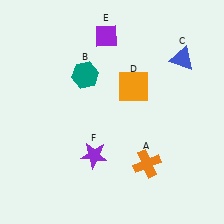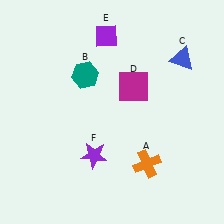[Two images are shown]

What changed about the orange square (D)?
In Image 1, D is orange. In Image 2, it changed to magenta.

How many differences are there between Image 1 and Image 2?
There is 1 difference between the two images.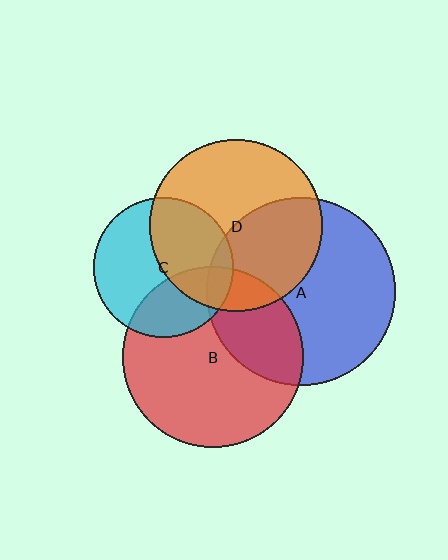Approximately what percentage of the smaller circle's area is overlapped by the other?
Approximately 40%.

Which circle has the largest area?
Circle A (blue).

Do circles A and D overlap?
Yes.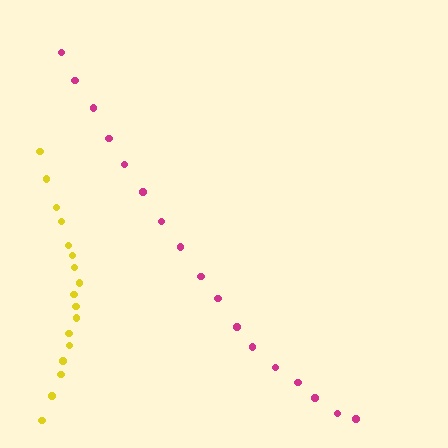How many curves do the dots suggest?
There are 2 distinct paths.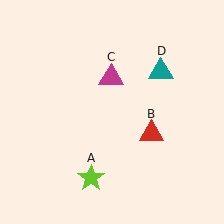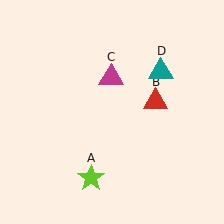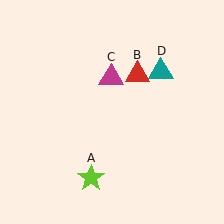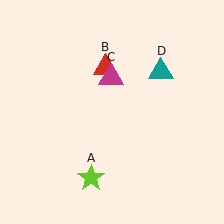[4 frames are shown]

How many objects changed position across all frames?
1 object changed position: red triangle (object B).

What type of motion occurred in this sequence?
The red triangle (object B) rotated counterclockwise around the center of the scene.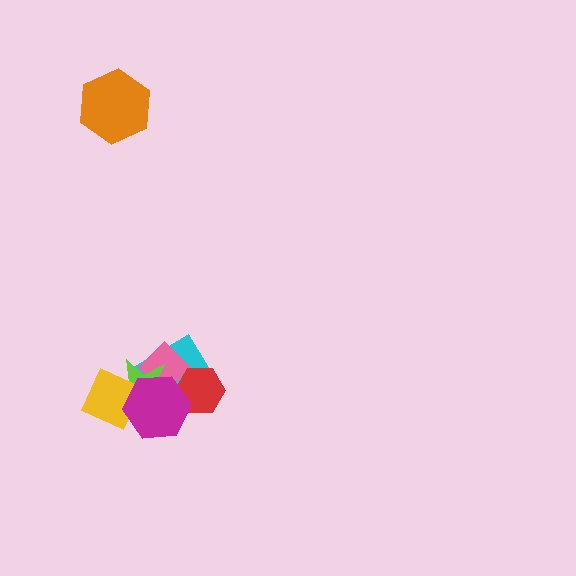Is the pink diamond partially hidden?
Yes, it is partially covered by another shape.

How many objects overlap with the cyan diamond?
5 objects overlap with the cyan diamond.